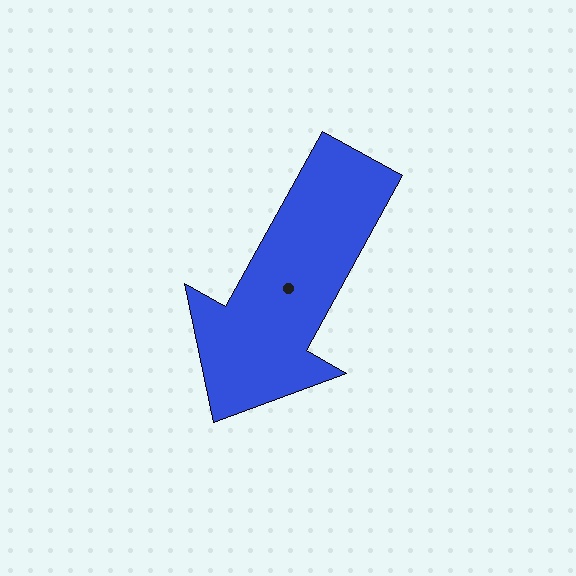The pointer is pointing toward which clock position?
Roughly 7 o'clock.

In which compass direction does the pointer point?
Southwest.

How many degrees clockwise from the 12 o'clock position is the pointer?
Approximately 209 degrees.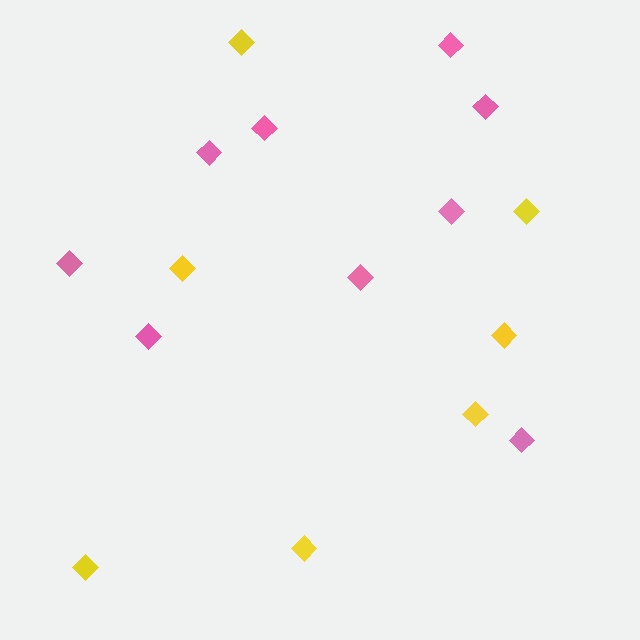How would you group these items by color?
There are 2 groups: one group of yellow diamonds (7) and one group of pink diamonds (9).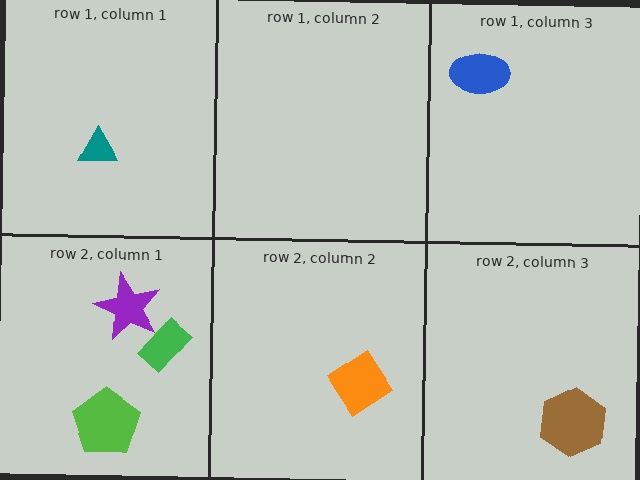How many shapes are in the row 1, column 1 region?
1.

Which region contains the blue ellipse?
The row 1, column 3 region.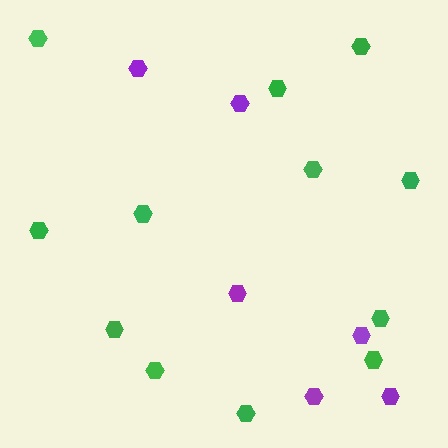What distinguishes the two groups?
There are 2 groups: one group of green hexagons (12) and one group of purple hexagons (6).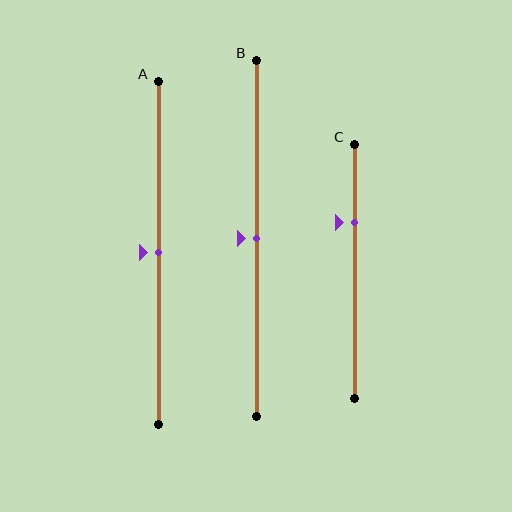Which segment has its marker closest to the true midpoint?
Segment A has its marker closest to the true midpoint.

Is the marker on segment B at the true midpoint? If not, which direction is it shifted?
Yes, the marker on segment B is at the true midpoint.